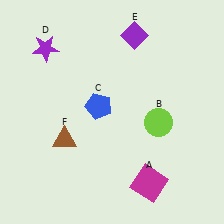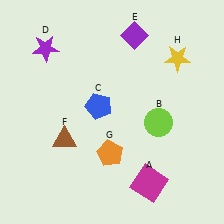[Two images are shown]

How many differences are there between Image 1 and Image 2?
There are 2 differences between the two images.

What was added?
An orange pentagon (G), a yellow star (H) were added in Image 2.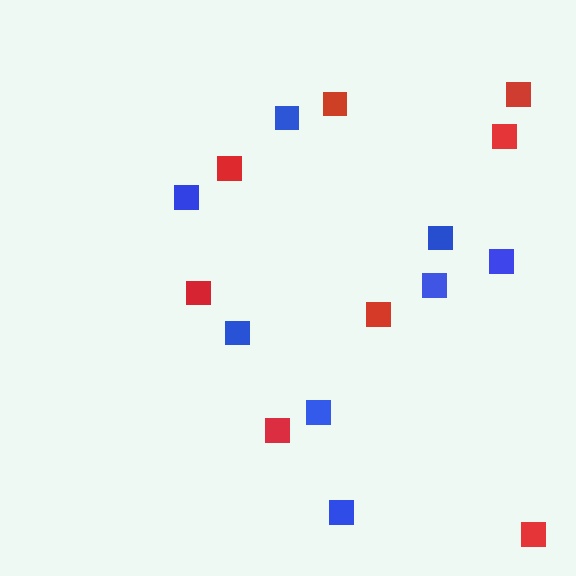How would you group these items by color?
There are 2 groups: one group of red squares (8) and one group of blue squares (8).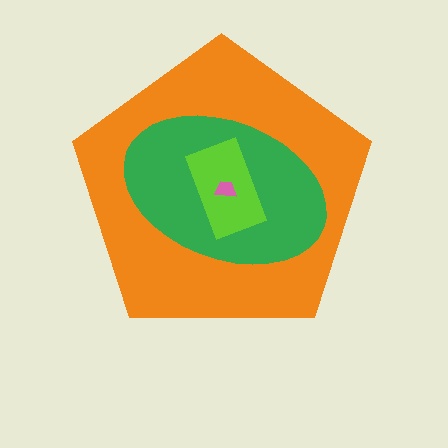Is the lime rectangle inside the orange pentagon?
Yes.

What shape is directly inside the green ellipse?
The lime rectangle.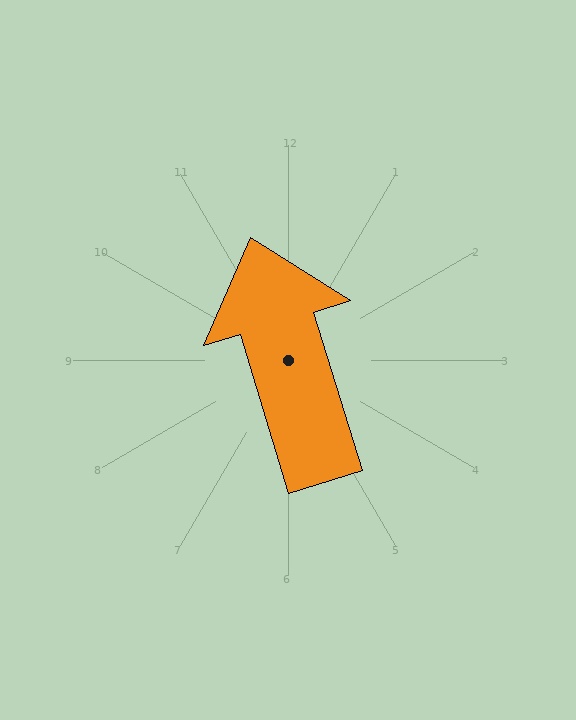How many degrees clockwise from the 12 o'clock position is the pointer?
Approximately 343 degrees.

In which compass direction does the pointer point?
North.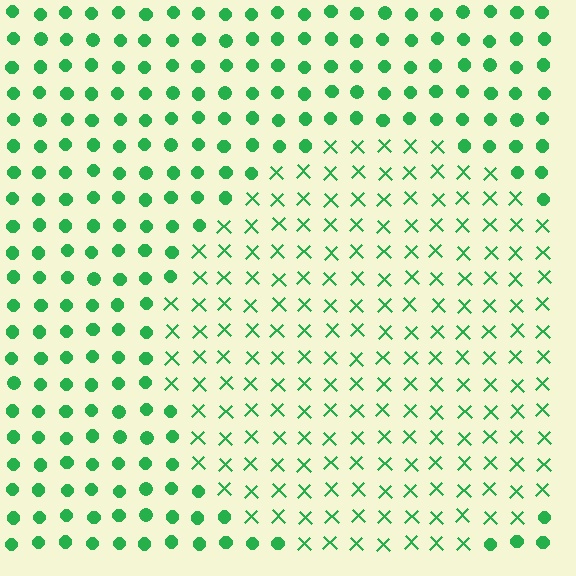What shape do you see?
I see a circle.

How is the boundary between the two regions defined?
The boundary is defined by a change in element shape: X marks inside vs. circles outside. All elements share the same color and spacing.